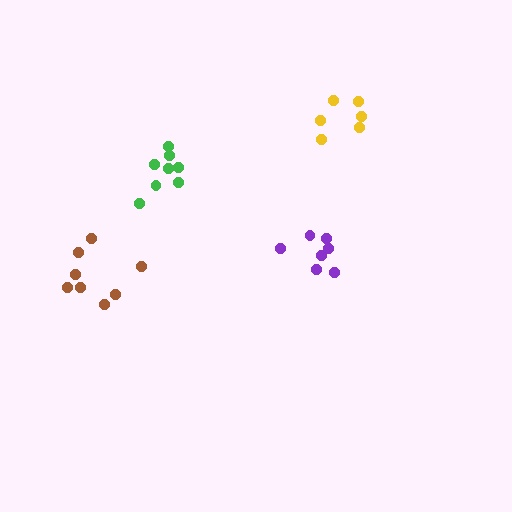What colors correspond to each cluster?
The clusters are colored: purple, green, brown, yellow.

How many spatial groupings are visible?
There are 4 spatial groupings.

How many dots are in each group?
Group 1: 7 dots, Group 2: 8 dots, Group 3: 8 dots, Group 4: 6 dots (29 total).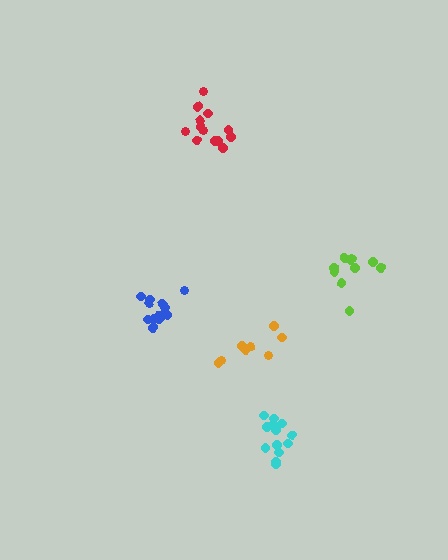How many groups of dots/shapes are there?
There are 5 groups.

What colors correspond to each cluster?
The clusters are colored: red, lime, cyan, orange, blue.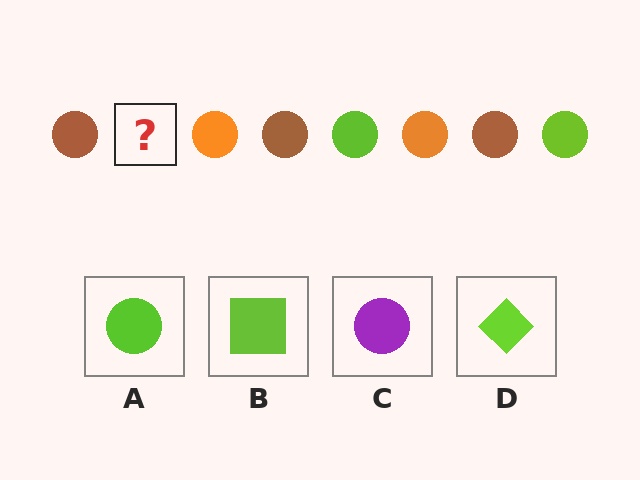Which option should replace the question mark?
Option A.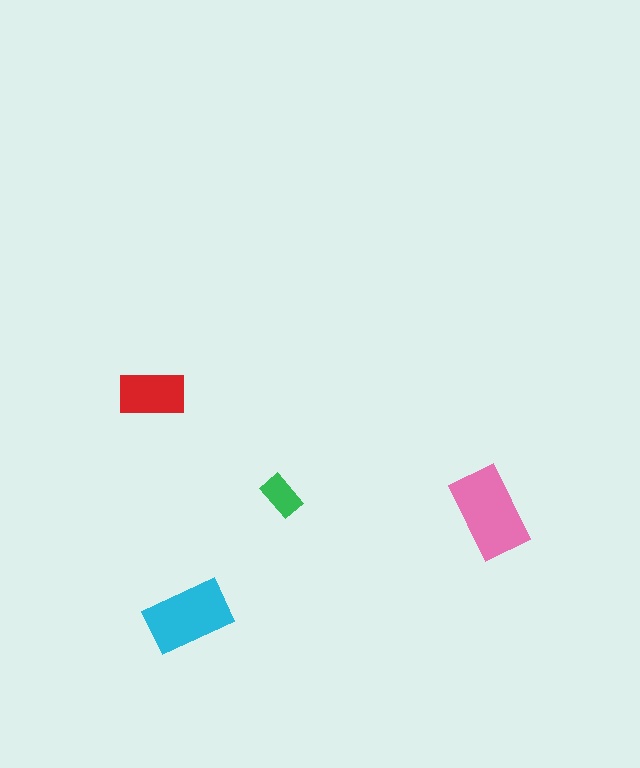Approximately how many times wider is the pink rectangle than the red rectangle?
About 1.5 times wider.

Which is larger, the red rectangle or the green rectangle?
The red one.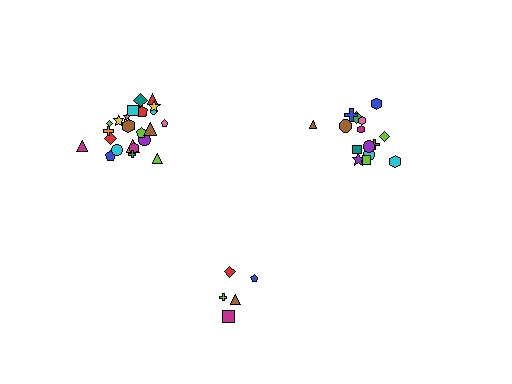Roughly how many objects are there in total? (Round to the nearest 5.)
Roughly 45 objects in total.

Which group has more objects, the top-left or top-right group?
The top-left group.